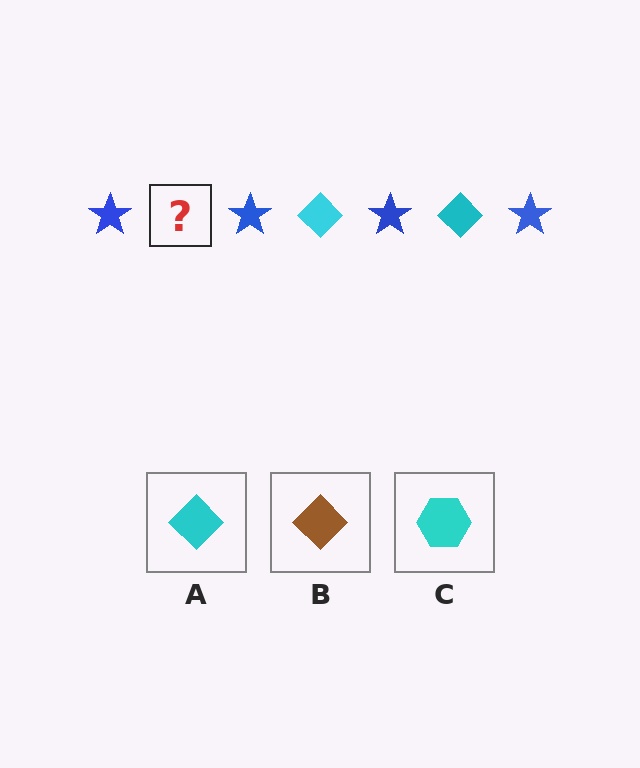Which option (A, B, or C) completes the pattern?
A.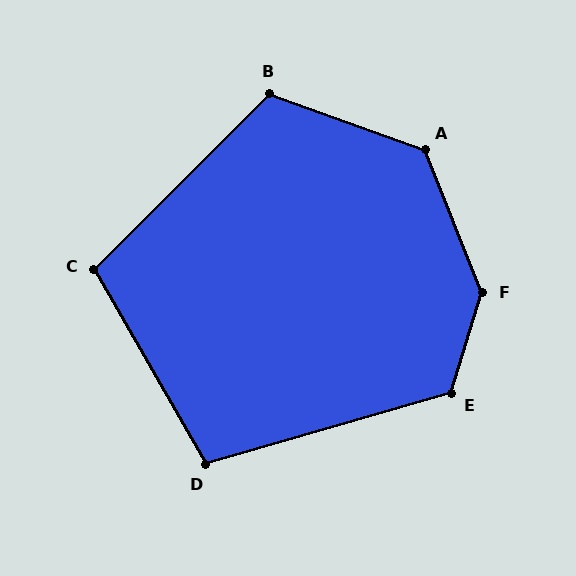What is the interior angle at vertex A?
Approximately 132 degrees (obtuse).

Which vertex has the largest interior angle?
F, at approximately 141 degrees.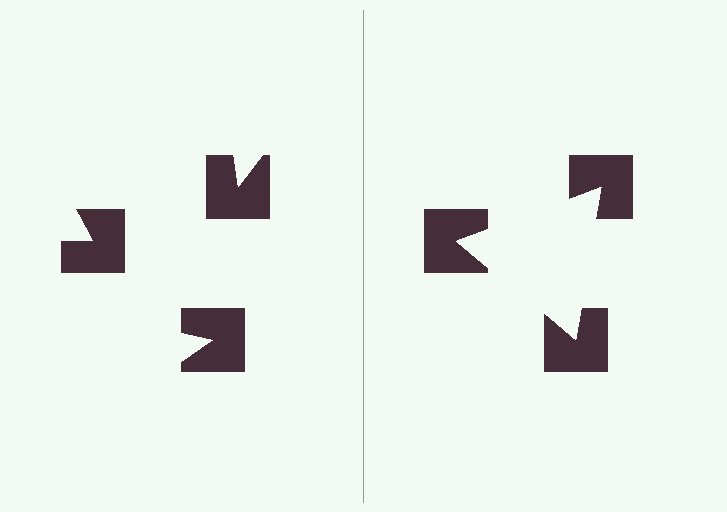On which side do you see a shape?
An illusory triangle appears on the right side. On the left side the wedge cuts are rotated, so no coherent shape forms.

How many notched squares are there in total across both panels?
6 — 3 on each side.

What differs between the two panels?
The notched squares are positioned identically on both sides; only the wedge orientations differ. On the right they align to a triangle; on the left they are misaligned.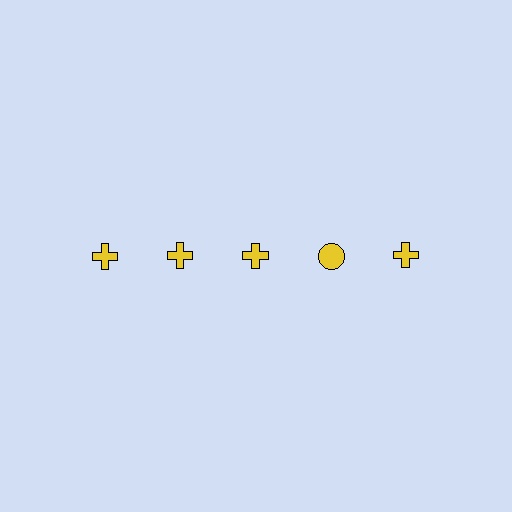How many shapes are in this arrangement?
There are 5 shapes arranged in a grid pattern.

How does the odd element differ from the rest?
It has a different shape: circle instead of cross.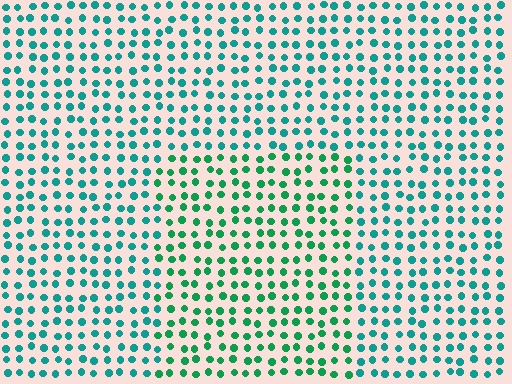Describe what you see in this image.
The image is filled with small teal elements in a uniform arrangement. A rectangle-shaped region is visible where the elements are tinted to a slightly different hue, forming a subtle color boundary.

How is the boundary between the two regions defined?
The boundary is defined purely by a slight shift in hue (about 29 degrees). Spacing, size, and orientation are identical on both sides.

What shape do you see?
I see a rectangle.